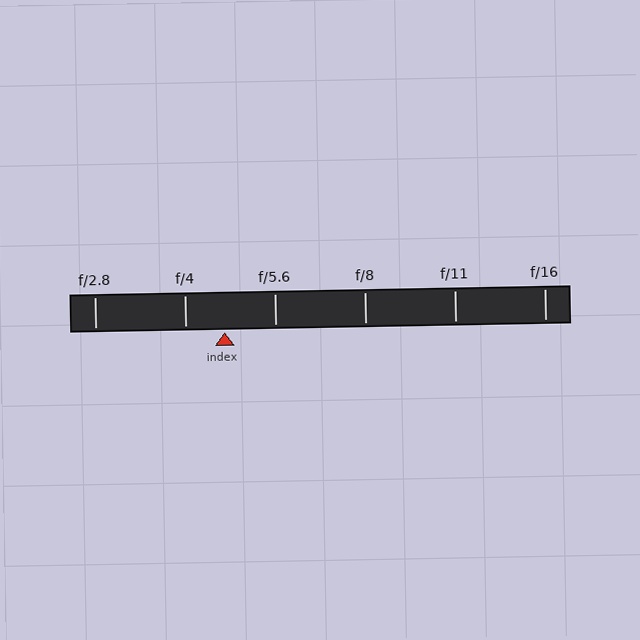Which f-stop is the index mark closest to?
The index mark is closest to f/4.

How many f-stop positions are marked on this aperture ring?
There are 6 f-stop positions marked.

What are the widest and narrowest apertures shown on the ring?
The widest aperture shown is f/2.8 and the narrowest is f/16.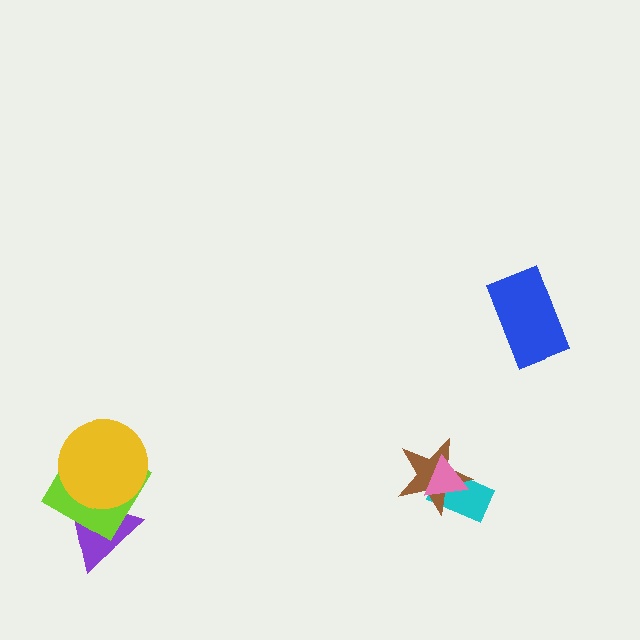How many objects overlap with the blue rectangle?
0 objects overlap with the blue rectangle.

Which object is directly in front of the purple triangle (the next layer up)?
The lime diamond is directly in front of the purple triangle.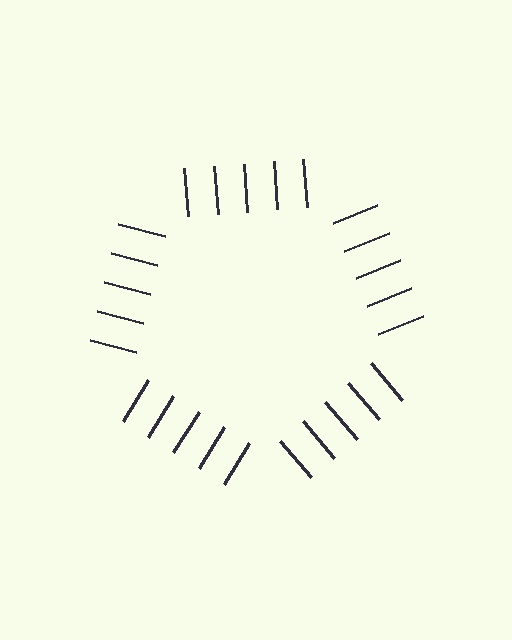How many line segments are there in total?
25 — 5 along each of the 5 edges.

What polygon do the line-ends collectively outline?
An illusory pentagon — the line segments terminate on its edges but no continuous stroke is drawn.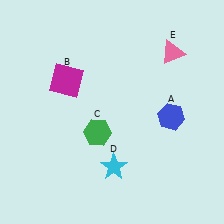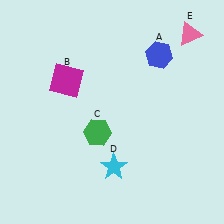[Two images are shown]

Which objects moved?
The objects that moved are: the blue hexagon (A), the pink triangle (E).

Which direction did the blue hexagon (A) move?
The blue hexagon (A) moved up.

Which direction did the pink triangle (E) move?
The pink triangle (E) moved up.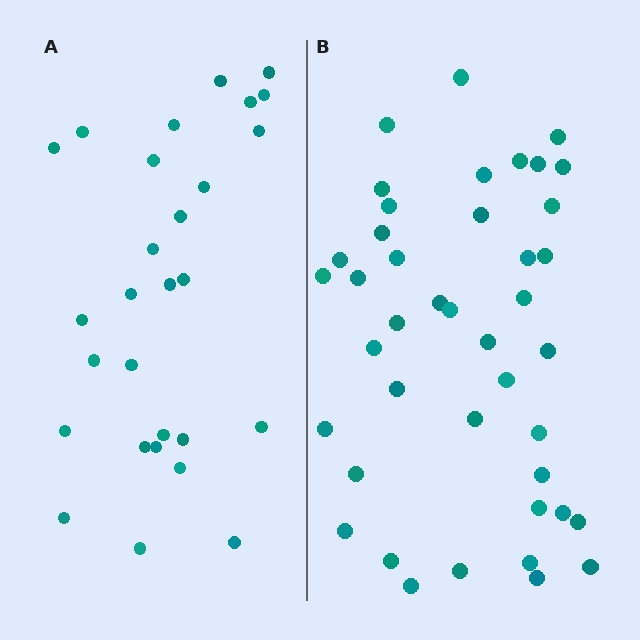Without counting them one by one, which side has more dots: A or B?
Region B (the right region) has more dots.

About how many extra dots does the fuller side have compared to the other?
Region B has approximately 15 more dots than region A.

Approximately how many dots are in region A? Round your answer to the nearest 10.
About 30 dots. (The exact count is 28, which rounds to 30.)